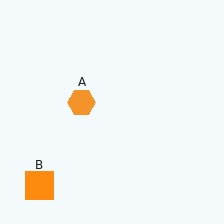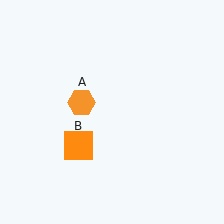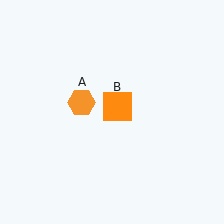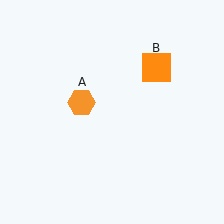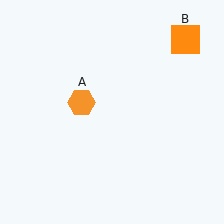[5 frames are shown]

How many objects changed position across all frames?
1 object changed position: orange square (object B).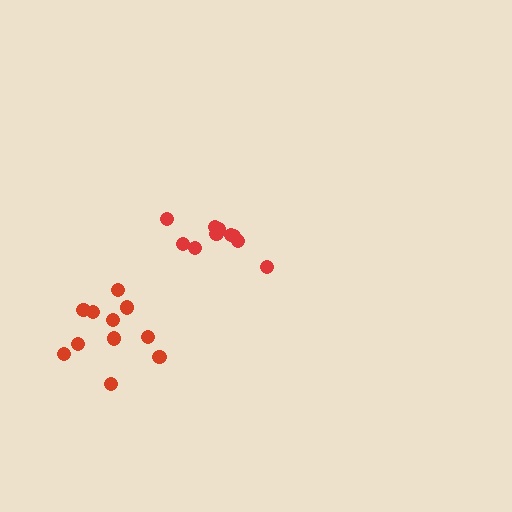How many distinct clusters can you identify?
There are 2 distinct clusters.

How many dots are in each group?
Group 1: 10 dots, Group 2: 11 dots (21 total).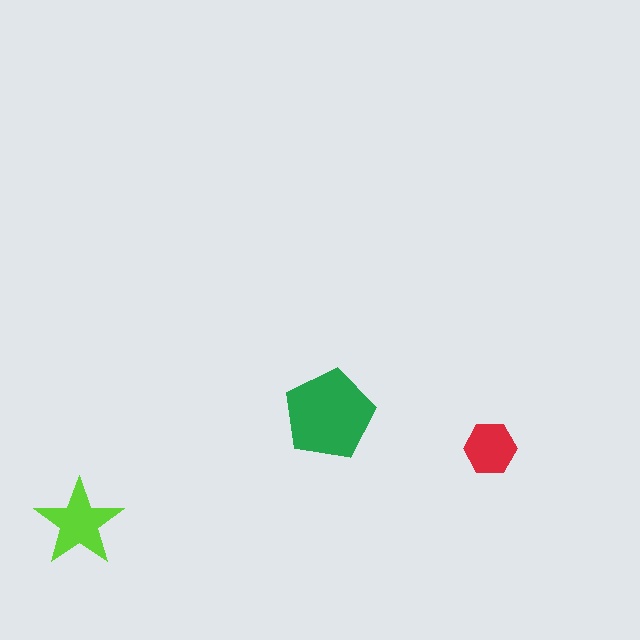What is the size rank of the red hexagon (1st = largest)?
3rd.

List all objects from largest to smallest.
The green pentagon, the lime star, the red hexagon.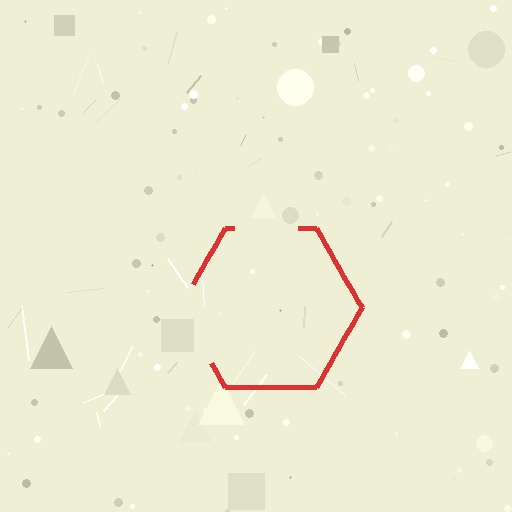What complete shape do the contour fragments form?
The contour fragments form a hexagon.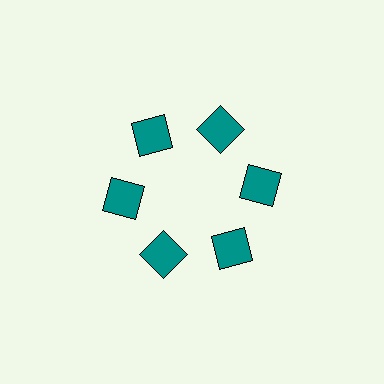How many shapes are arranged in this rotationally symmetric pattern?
There are 6 shapes, arranged in 6 groups of 1.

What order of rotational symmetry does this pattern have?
This pattern has 6-fold rotational symmetry.